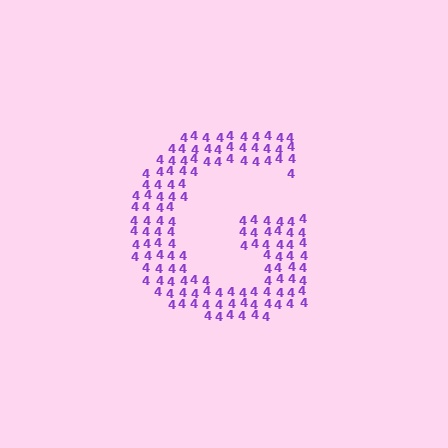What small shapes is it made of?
It is made of small digit 4's.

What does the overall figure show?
The overall figure shows the letter G.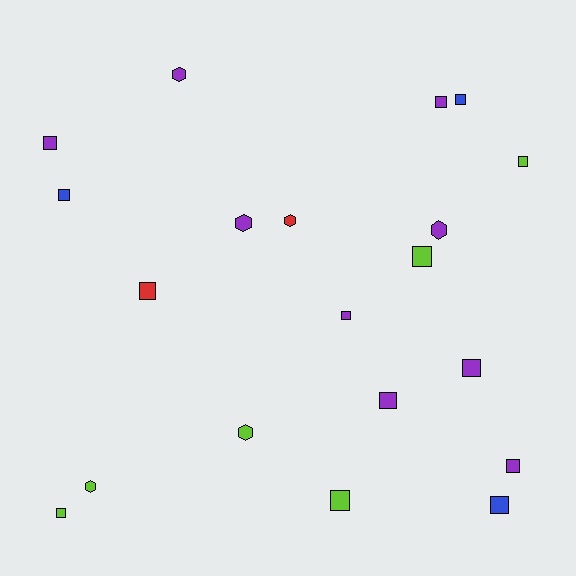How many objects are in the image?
There are 20 objects.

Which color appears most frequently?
Purple, with 9 objects.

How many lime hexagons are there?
There are 2 lime hexagons.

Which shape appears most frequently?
Square, with 14 objects.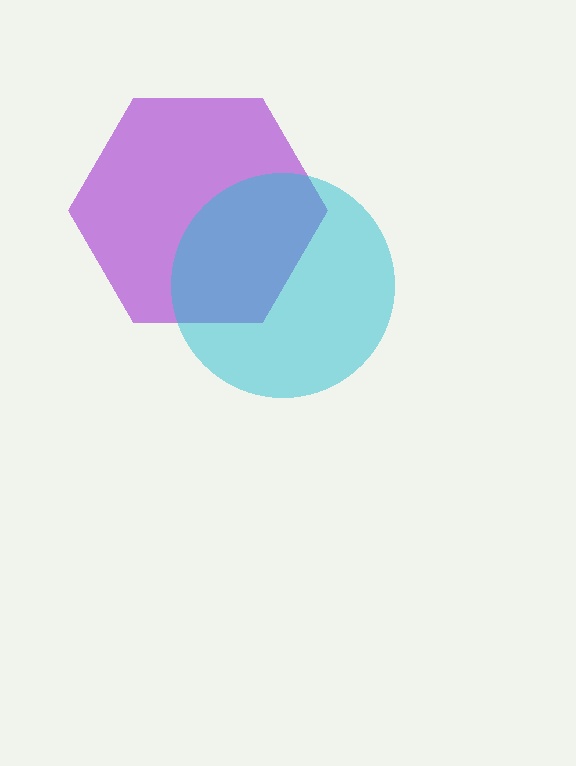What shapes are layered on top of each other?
The layered shapes are: a purple hexagon, a cyan circle.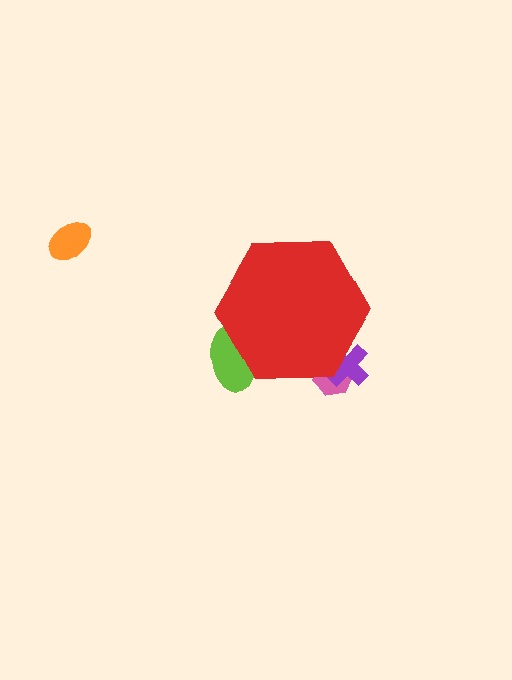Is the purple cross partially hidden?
Yes, the purple cross is partially hidden behind the red hexagon.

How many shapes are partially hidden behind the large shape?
3 shapes are partially hidden.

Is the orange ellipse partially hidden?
No, the orange ellipse is fully visible.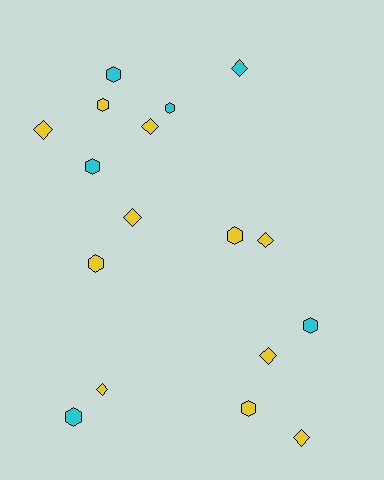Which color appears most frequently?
Yellow, with 11 objects.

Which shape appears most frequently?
Hexagon, with 9 objects.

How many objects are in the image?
There are 17 objects.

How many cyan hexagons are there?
There are 5 cyan hexagons.